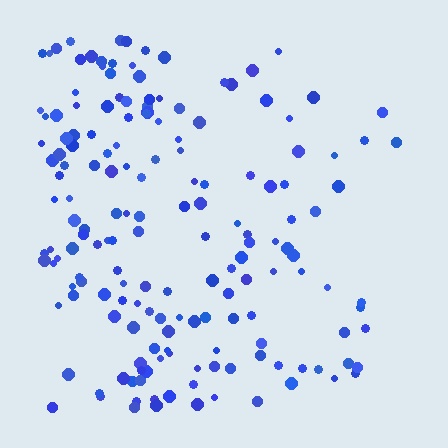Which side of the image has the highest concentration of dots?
The left.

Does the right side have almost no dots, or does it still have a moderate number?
Still a moderate number, just noticeably fewer than the left.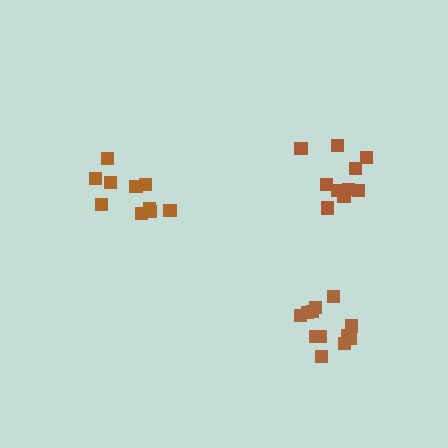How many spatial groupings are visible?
There are 3 spatial groupings.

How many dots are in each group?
Group 1: 10 dots, Group 2: 10 dots, Group 3: 12 dots (32 total).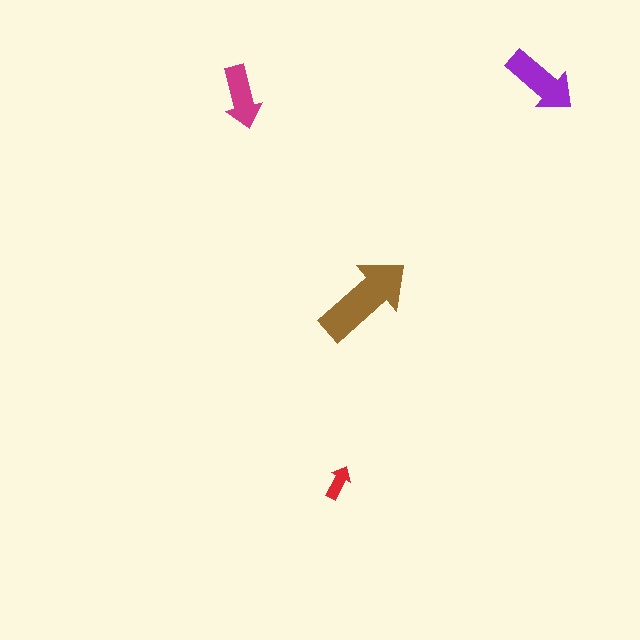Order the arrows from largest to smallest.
the brown one, the purple one, the magenta one, the red one.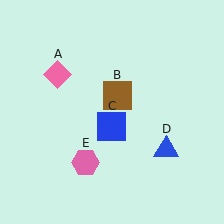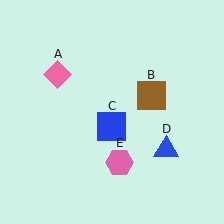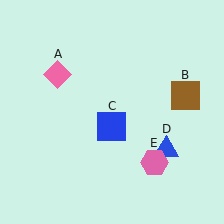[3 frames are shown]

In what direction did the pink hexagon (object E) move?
The pink hexagon (object E) moved right.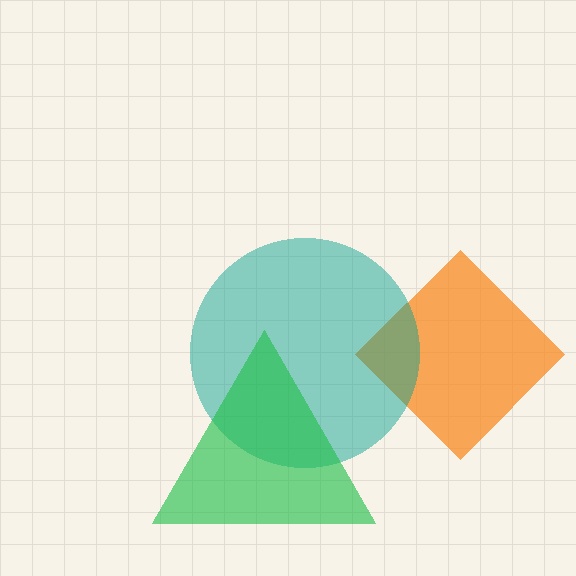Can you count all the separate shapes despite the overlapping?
Yes, there are 3 separate shapes.